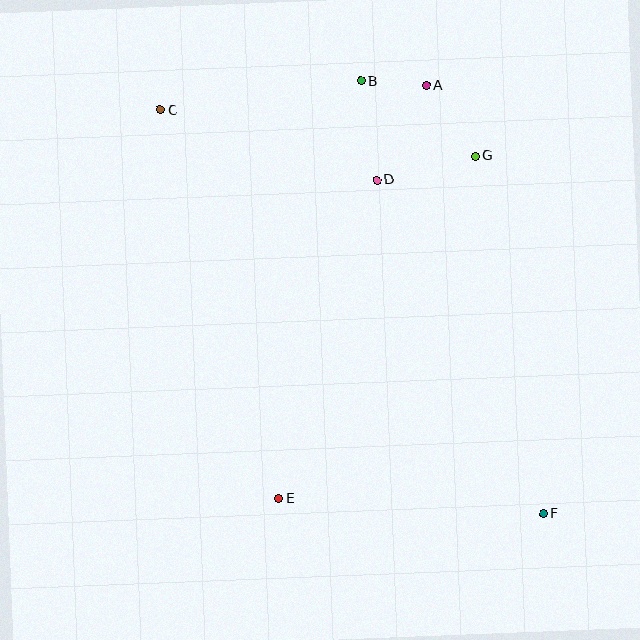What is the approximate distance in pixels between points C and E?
The distance between C and E is approximately 406 pixels.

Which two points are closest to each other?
Points A and B are closest to each other.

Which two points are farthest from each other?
Points C and F are farthest from each other.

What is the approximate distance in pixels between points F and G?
The distance between F and G is approximately 364 pixels.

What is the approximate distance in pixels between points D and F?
The distance between D and F is approximately 373 pixels.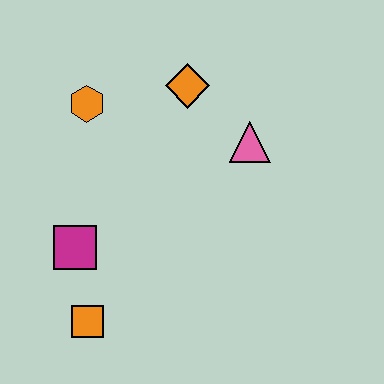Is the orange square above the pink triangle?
No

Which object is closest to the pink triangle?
The orange diamond is closest to the pink triangle.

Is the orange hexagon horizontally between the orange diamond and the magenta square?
Yes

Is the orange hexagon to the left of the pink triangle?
Yes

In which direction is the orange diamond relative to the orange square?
The orange diamond is above the orange square.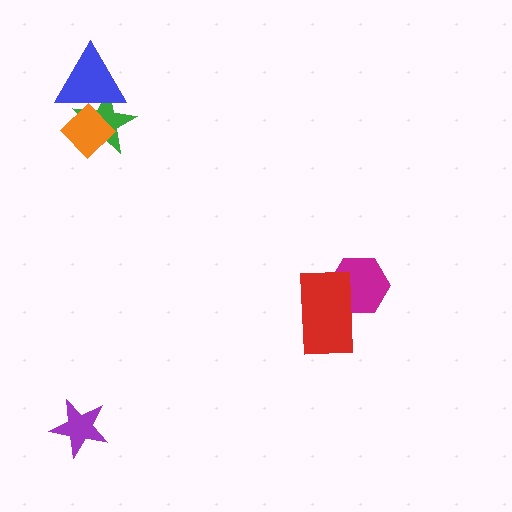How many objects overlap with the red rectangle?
1 object overlaps with the red rectangle.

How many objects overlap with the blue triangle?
2 objects overlap with the blue triangle.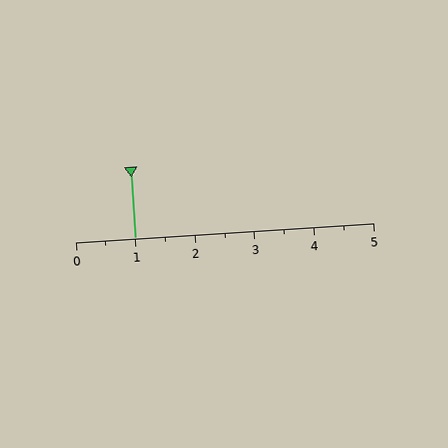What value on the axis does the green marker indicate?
The marker indicates approximately 1.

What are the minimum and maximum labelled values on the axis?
The axis runs from 0 to 5.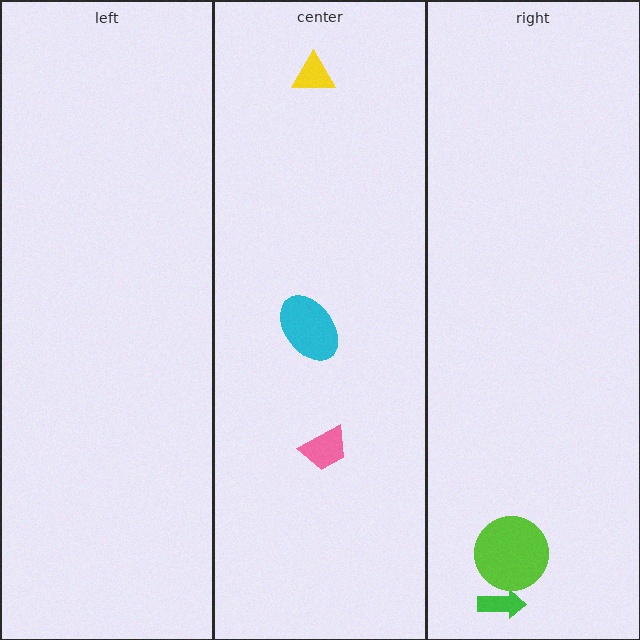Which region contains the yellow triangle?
The center region.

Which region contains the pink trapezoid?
The center region.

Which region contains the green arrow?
The right region.